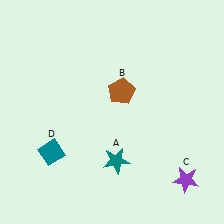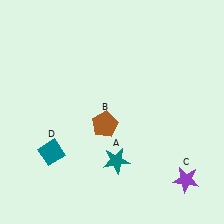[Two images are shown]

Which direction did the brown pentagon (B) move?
The brown pentagon (B) moved down.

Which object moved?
The brown pentagon (B) moved down.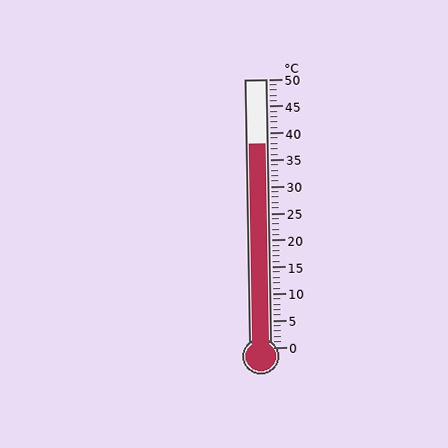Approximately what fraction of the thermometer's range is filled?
The thermometer is filled to approximately 75% of its range.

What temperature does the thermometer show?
The thermometer shows approximately 38°C.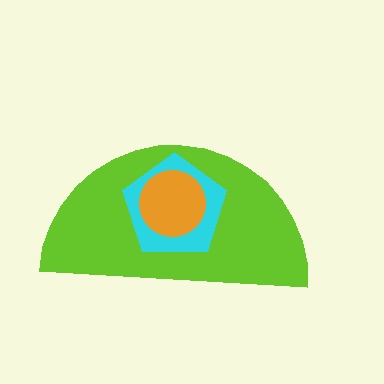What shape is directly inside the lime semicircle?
The cyan pentagon.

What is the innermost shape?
The orange circle.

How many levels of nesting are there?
3.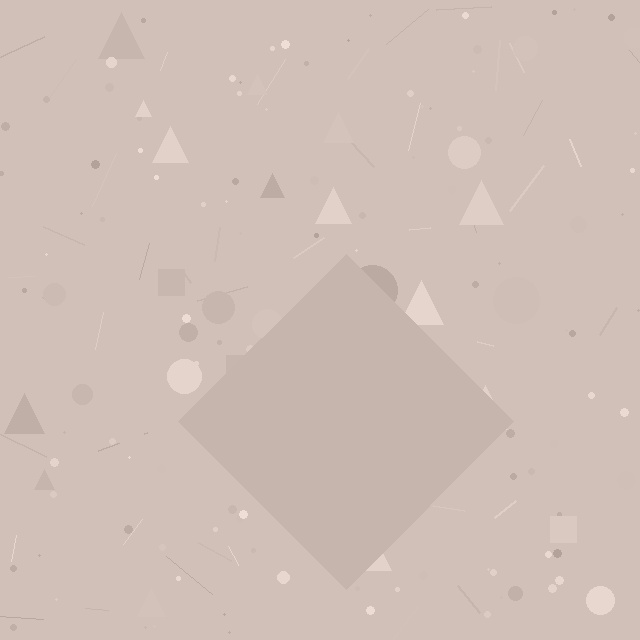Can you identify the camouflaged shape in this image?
The camouflaged shape is a diamond.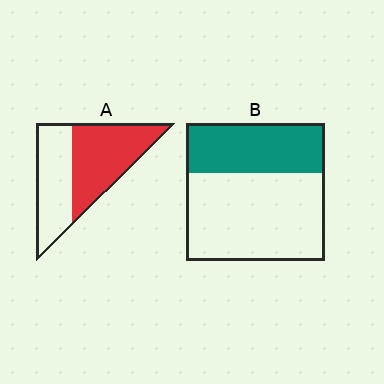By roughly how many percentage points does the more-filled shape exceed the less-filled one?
By roughly 20 percentage points (A over B).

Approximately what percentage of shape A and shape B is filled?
A is approximately 55% and B is approximately 35%.